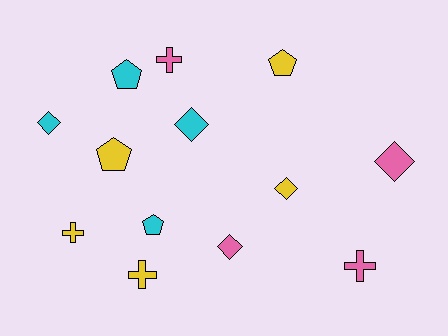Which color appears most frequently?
Yellow, with 5 objects.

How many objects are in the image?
There are 13 objects.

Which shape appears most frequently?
Diamond, with 5 objects.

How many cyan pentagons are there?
There are 2 cyan pentagons.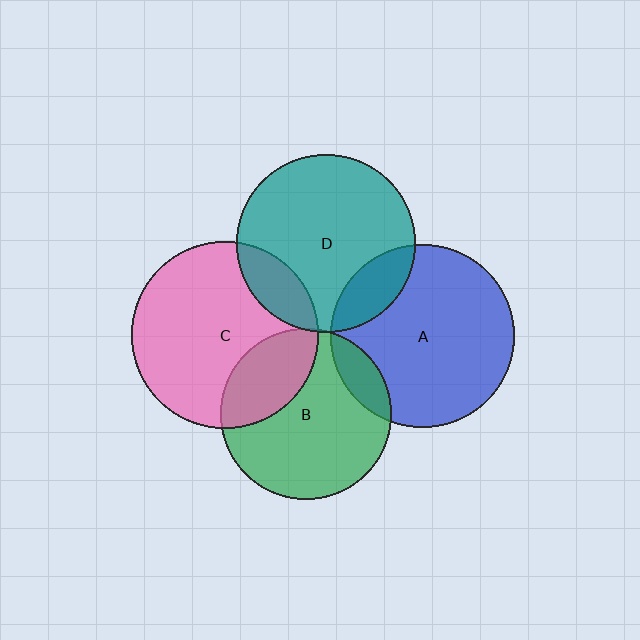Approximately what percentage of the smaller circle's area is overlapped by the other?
Approximately 10%.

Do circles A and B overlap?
Yes.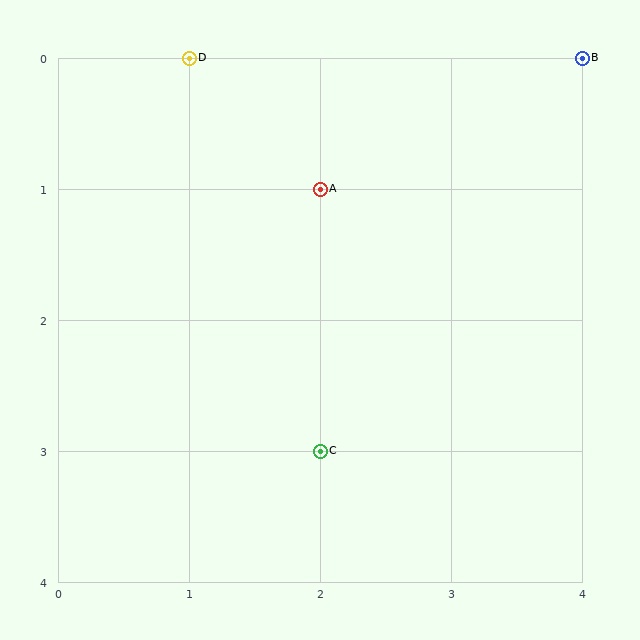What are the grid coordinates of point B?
Point B is at grid coordinates (4, 0).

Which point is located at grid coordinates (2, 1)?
Point A is at (2, 1).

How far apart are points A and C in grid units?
Points A and C are 2 rows apart.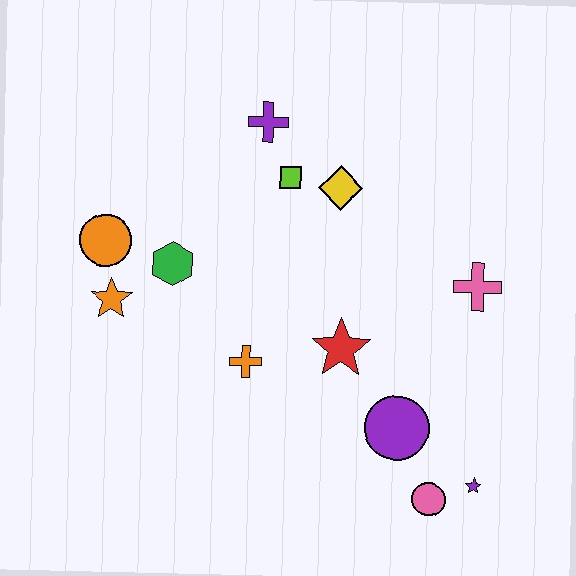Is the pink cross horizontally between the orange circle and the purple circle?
No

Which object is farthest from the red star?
The orange circle is farthest from the red star.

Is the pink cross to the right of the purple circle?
Yes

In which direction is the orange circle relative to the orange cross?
The orange circle is to the left of the orange cross.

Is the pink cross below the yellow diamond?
Yes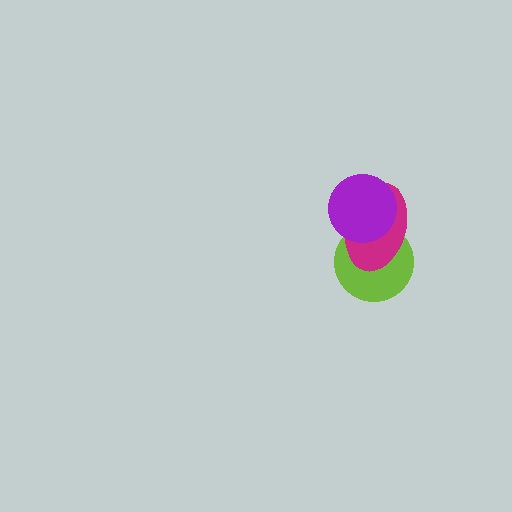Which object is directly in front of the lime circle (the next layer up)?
The magenta ellipse is directly in front of the lime circle.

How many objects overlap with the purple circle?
2 objects overlap with the purple circle.